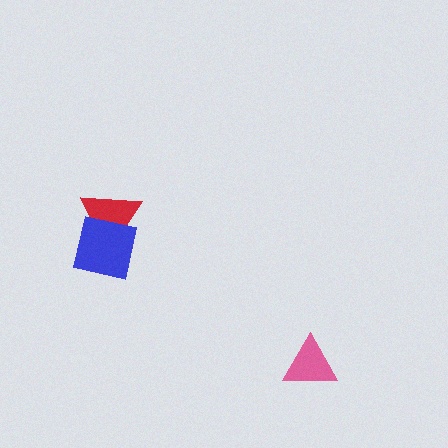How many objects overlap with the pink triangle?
0 objects overlap with the pink triangle.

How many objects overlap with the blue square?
1 object overlaps with the blue square.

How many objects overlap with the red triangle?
1 object overlaps with the red triangle.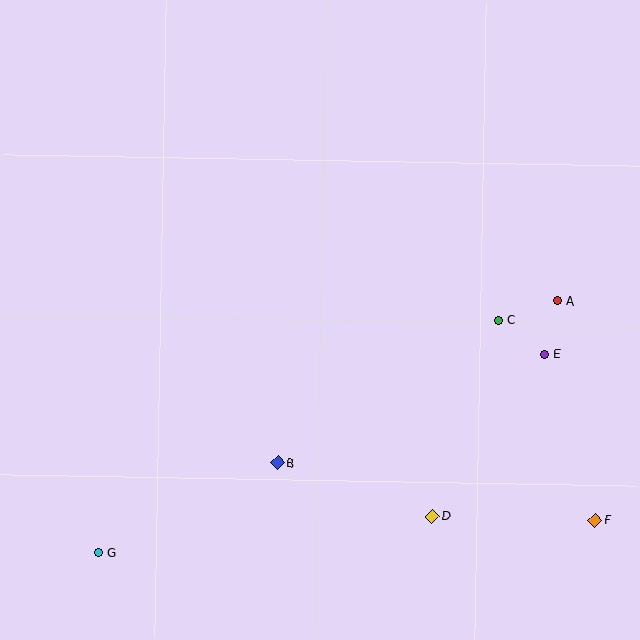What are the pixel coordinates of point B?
Point B is at (278, 463).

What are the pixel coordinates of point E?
Point E is at (545, 354).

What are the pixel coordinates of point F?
Point F is at (595, 520).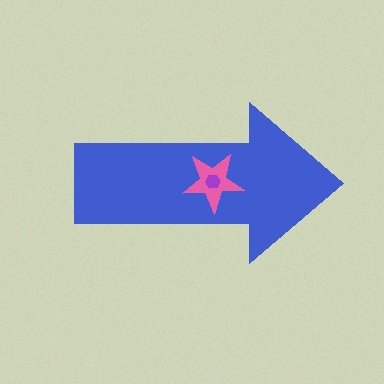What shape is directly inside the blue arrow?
The pink star.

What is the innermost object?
The purple hexagon.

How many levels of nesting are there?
3.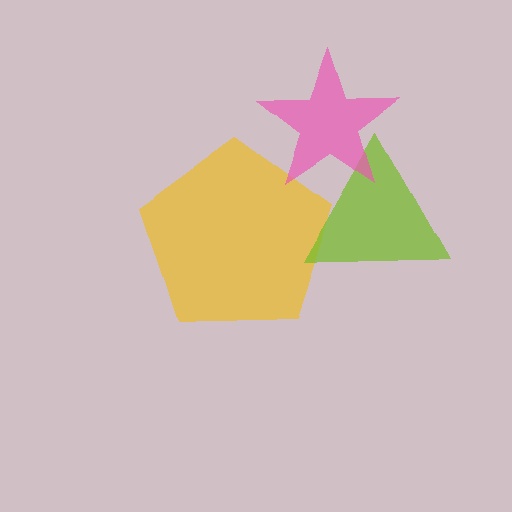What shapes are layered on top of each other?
The layered shapes are: a yellow pentagon, a lime triangle, a pink star.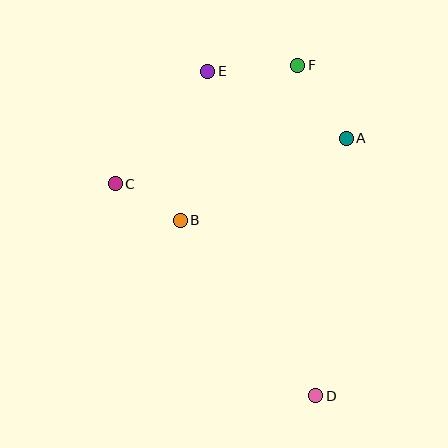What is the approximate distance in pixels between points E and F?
The distance between E and F is approximately 90 pixels.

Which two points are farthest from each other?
Points D and E are farthest from each other.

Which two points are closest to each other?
Points B and C are closest to each other.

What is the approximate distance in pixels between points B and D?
The distance between B and D is approximately 222 pixels.